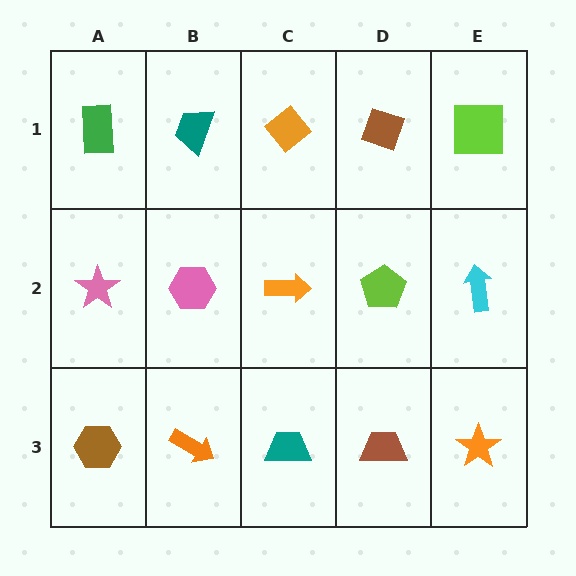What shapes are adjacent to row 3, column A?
A pink star (row 2, column A), an orange arrow (row 3, column B).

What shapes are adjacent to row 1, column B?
A pink hexagon (row 2, column B), a green rectangle (row 1, column A), an orange diamond (row 1, column C).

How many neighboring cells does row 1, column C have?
3.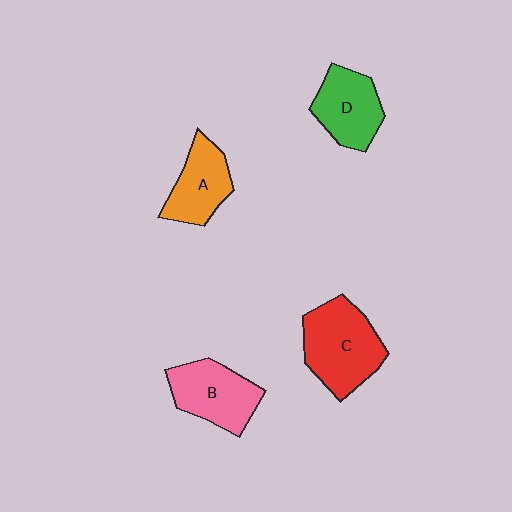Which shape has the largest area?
Shape C (red).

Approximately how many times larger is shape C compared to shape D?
Approximately 1.4 times.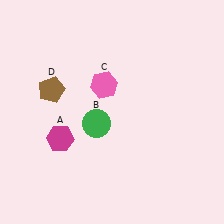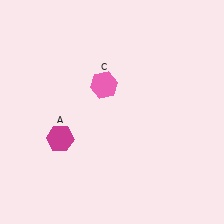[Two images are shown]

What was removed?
The green circle (B), the brown pentagon (D) were removed in Image 2.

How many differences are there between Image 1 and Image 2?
There are 2 differences between the two images.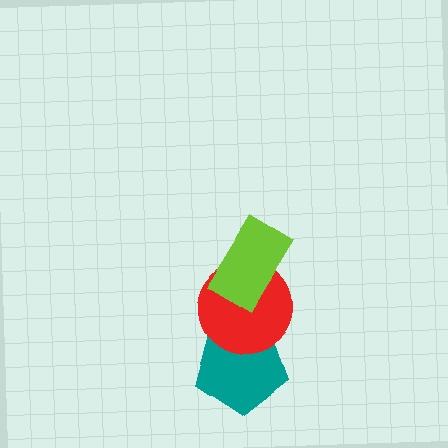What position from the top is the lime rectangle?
The lime rectangle is 1st from the top.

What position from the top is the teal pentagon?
The teal pentagon is 3rd from the top.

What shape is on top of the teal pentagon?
The red circle is on top of the teal pentagon.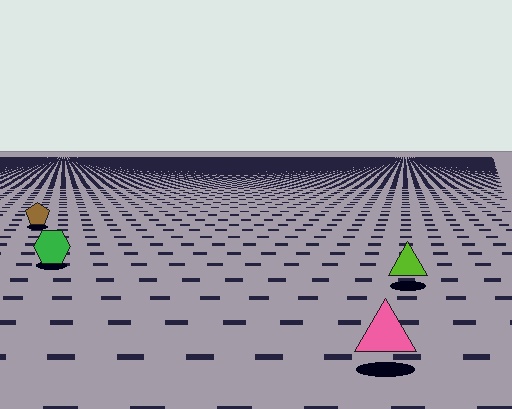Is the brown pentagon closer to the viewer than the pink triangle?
No. The pink triangle is closer — you can tell from the texture gradient: the ground texture is coarser near it.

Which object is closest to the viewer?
The pink triangle is closest. The texture marks near it are larger and more spread out.